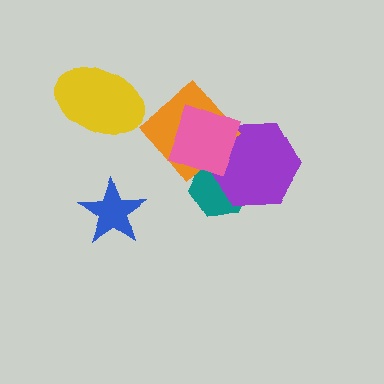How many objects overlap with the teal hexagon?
2 objects overlap with the teal hexagon.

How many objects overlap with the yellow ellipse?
0 objects overlap with the yellow ellipse.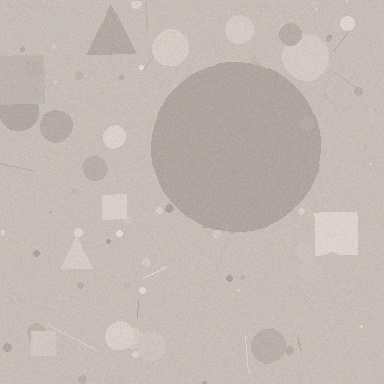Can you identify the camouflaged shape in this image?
The camouflaged shape is a circle.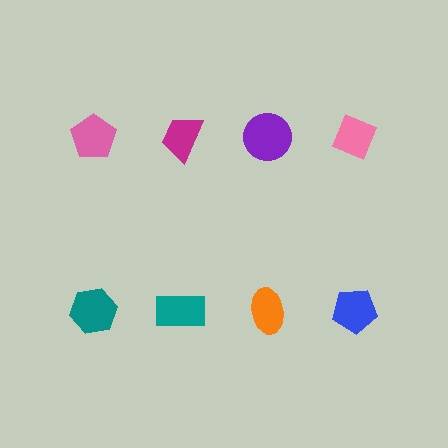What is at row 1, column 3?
A purple circle.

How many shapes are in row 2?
4 shapes.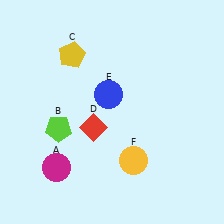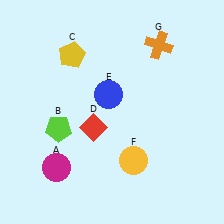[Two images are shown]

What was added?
An orange cross (G) was added in Image 2.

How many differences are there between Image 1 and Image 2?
There is 1 difference between the two images.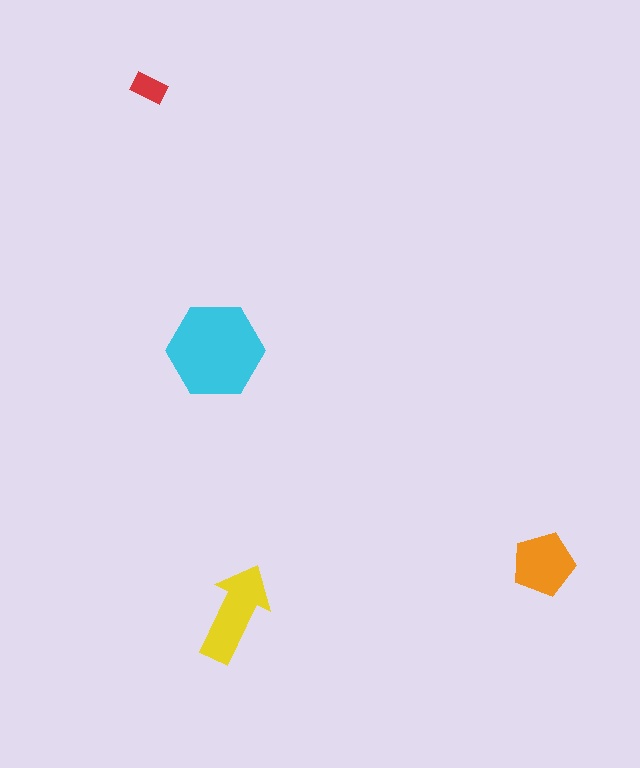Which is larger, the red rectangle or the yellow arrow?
The yellow arrow.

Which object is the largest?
The cyan hexagon.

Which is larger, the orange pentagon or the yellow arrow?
The yellow arrow.